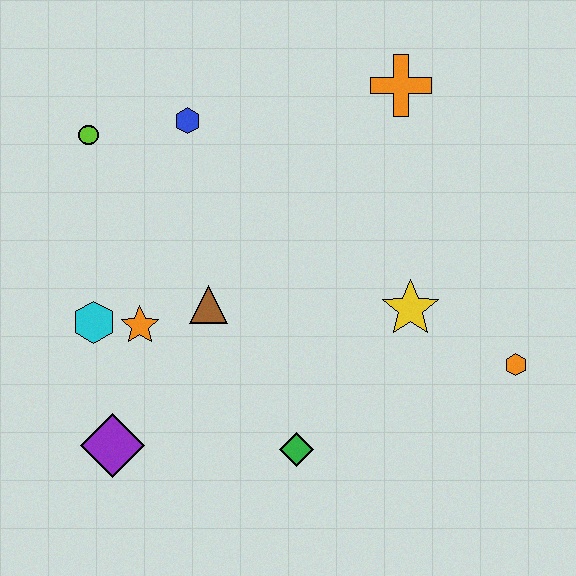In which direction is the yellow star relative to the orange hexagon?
The yellow star is to the left of the orange hexagon.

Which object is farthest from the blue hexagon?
The orange hexagon is farthest from the blue hexagon.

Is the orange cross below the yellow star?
No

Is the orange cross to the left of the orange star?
No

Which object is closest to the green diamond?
The brown triangle is closest to the green diamond.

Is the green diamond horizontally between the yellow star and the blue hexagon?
Yes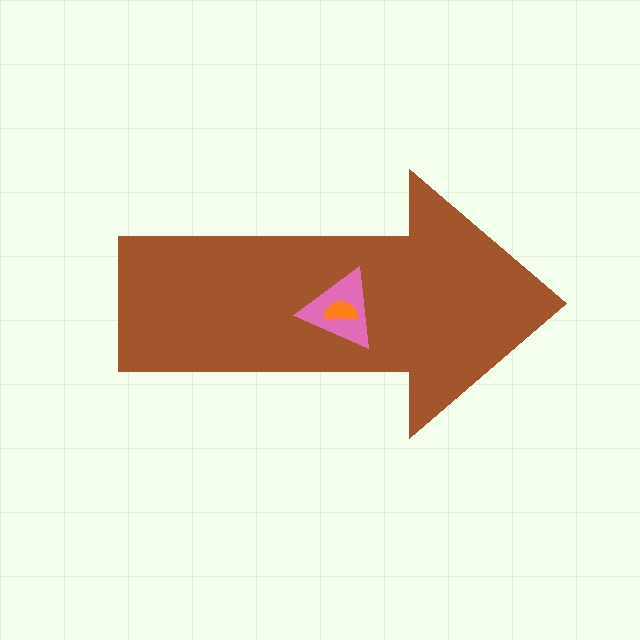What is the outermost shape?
The brown arrow.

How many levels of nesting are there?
3.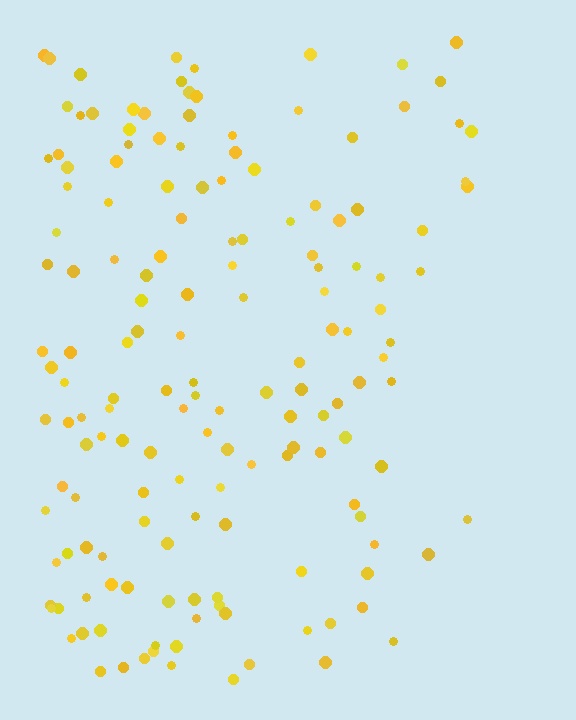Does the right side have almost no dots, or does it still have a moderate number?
Still a moderate number, just noticeably fewer than the left.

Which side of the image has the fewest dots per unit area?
The right.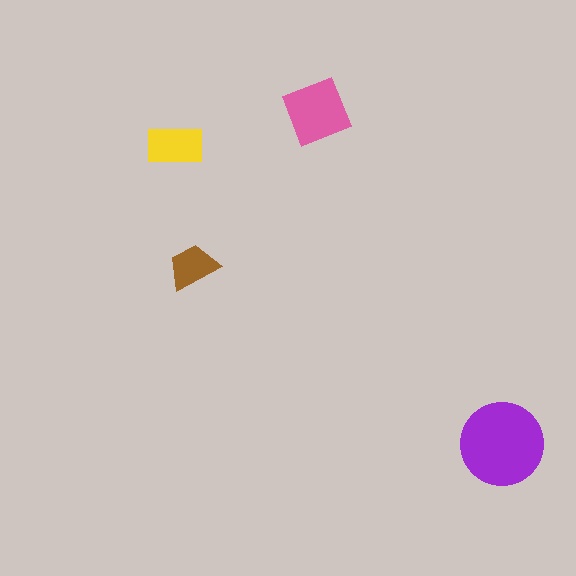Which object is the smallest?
The brown trapezoid.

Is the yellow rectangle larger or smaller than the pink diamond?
Smaller.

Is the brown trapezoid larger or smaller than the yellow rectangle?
Smaller.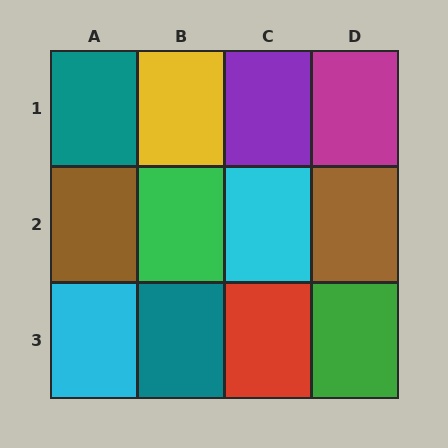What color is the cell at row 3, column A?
Cyan.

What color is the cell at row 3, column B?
Teal.